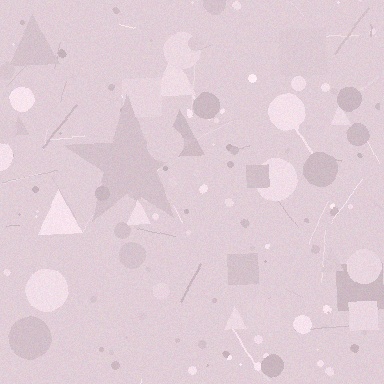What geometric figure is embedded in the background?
A star is embedded in the background.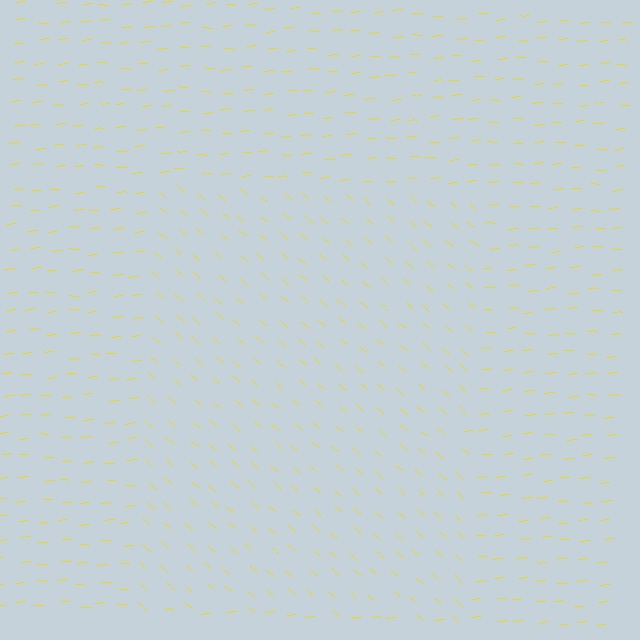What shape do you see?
I see a rectangle.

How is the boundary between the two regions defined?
The boundary is defined purely by a change in line orientation (approximately 45 degrees difference). All lines are the same color and thickness.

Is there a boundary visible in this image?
Yes, there is a texture boundary formed by a change in line orientation.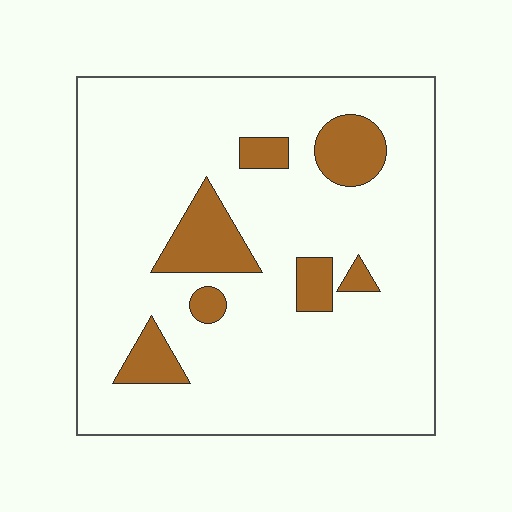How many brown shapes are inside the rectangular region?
7.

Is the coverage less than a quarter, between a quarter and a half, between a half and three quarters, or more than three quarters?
Less than a quarter.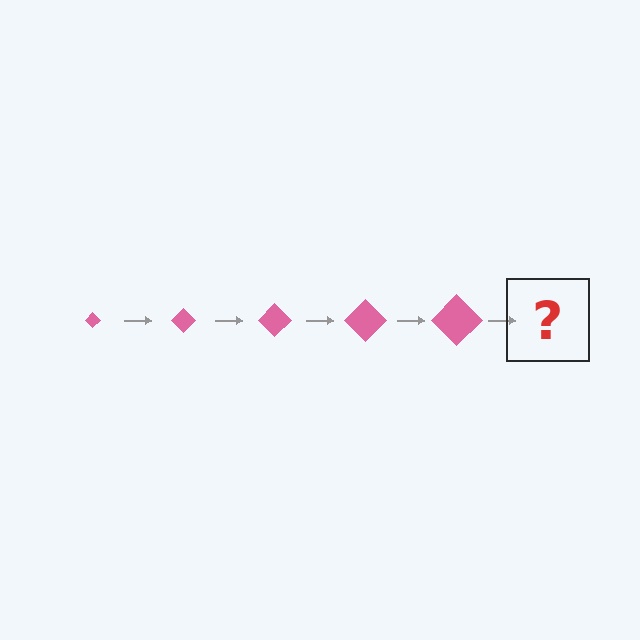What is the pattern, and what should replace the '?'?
The pattern is that the diamond gets progressively larger each step. The '?' should be a pink diamond, larger than the previous one.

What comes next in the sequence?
The next element should be a pink diamond, larger than the previous one.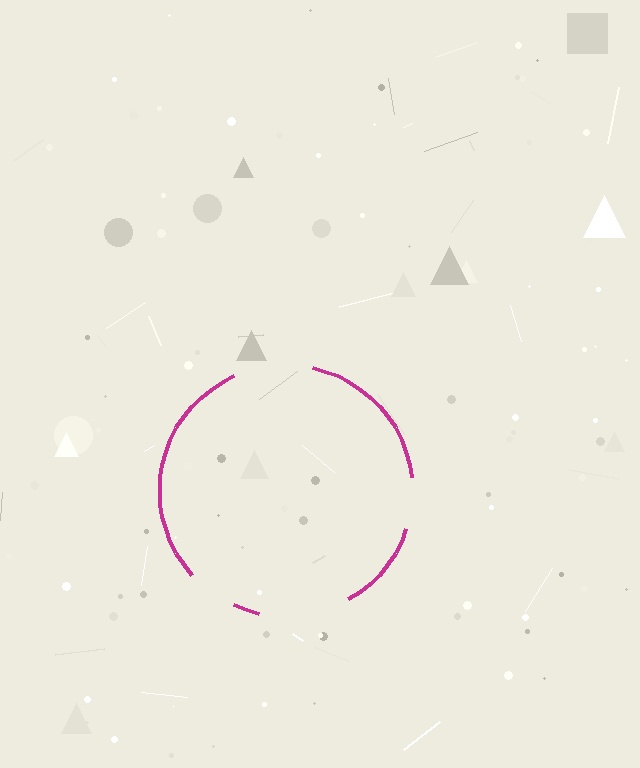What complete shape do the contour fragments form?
The contour fragments form a circle.